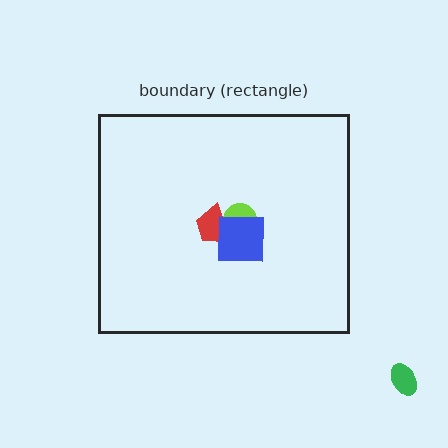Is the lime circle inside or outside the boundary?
Inside.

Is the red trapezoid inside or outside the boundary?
Inside.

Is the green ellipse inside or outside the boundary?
Outside.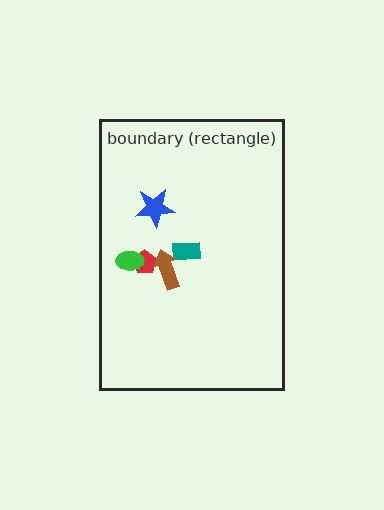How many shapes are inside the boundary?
5 inside, 0 outside.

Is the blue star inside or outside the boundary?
Inside.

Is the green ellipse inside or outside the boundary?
Inside.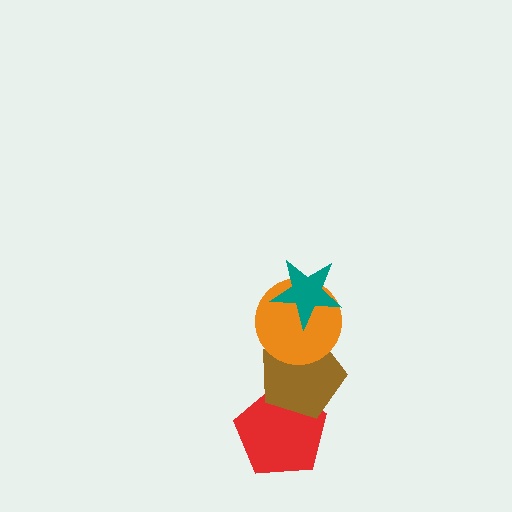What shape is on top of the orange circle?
The teal star is on top of the orange circle.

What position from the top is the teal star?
The teal star is 1st from the top.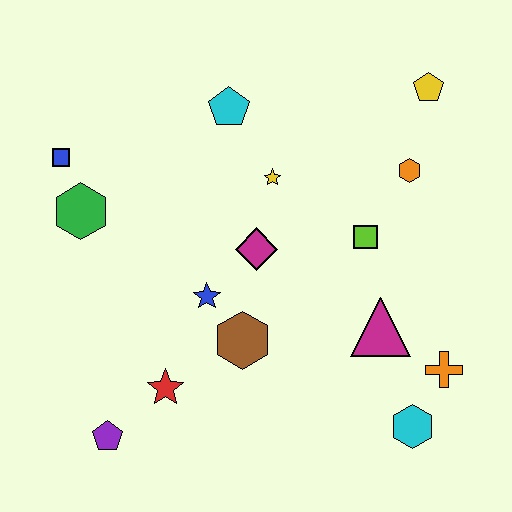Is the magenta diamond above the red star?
Yes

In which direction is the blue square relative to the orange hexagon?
The blue square is to the left of the orange hexagon.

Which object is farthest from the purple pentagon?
The yellow pentagon is farthest from the purple pentagon.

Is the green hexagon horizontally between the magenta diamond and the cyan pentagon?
No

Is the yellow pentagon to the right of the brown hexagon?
Yes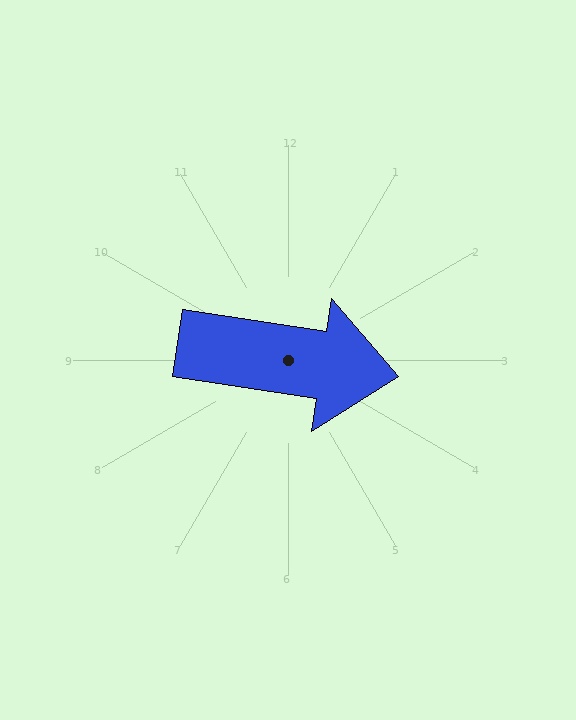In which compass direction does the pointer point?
East.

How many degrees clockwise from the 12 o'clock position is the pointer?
Approximately 99 degrees.